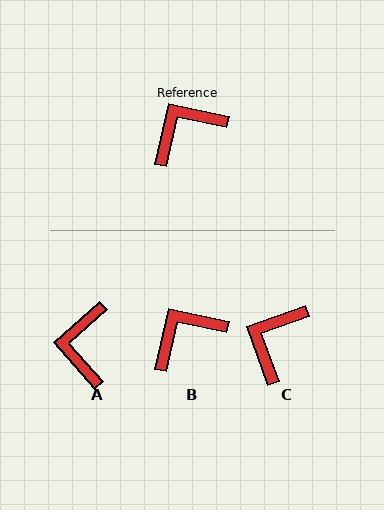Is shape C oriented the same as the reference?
No, it is off by about 32 degrees.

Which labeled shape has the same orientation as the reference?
B.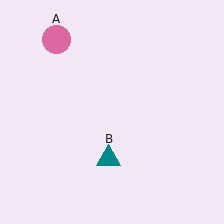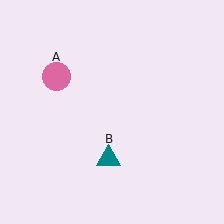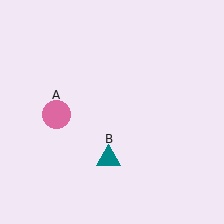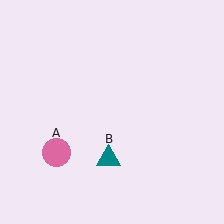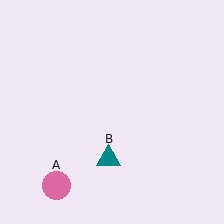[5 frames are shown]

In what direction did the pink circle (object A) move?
The pink circle (object A) moved down.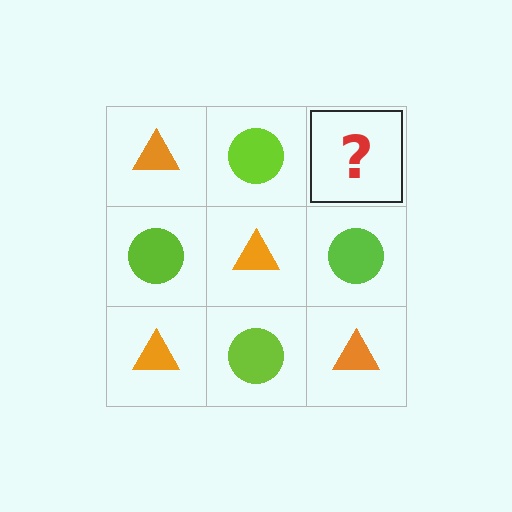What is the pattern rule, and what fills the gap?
The rule is that it alternates orange triangle and lime circle in a checkerboard pattern. The gap should be filled with an orange triangle.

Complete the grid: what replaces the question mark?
The question mark should be replaced with an orange triangle.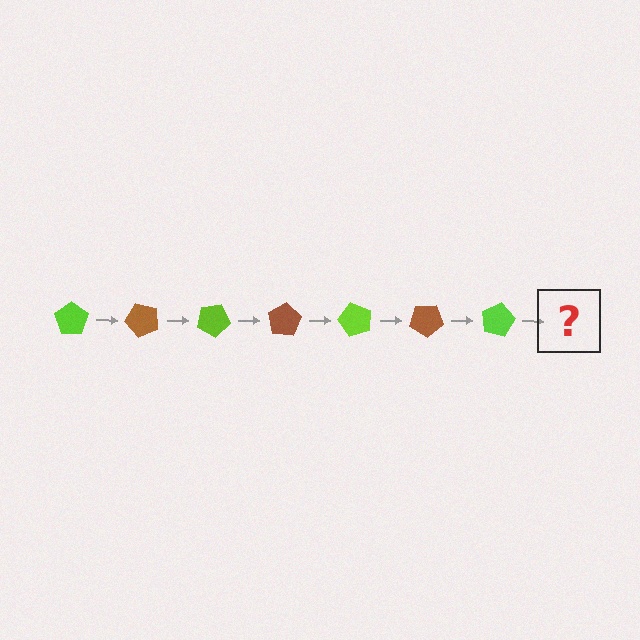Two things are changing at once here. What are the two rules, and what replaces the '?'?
The two rules are that it rotates 50 degrees each step and the color cycles through lime and brown. The '?' should be a brown pentagon, rotated 350 degrees from the start.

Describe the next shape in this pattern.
It should be a brown pentagon, rotated 350 degrees from the start.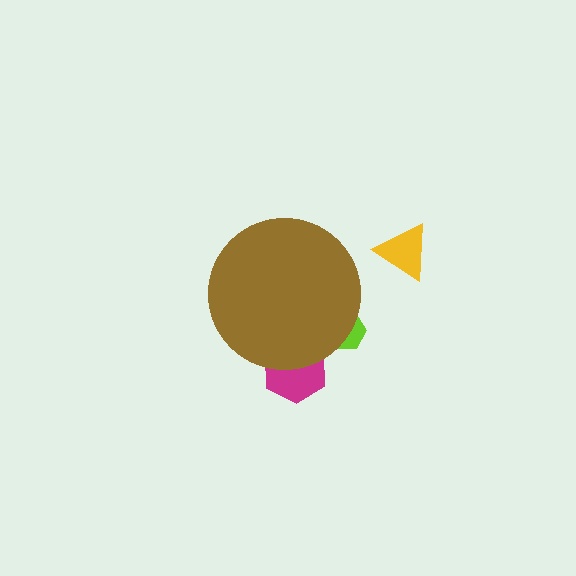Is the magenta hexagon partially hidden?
Yes, the magenta hexagon is partially hidden behind the brown circle.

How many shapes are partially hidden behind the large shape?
3 shapes are partially hidden.